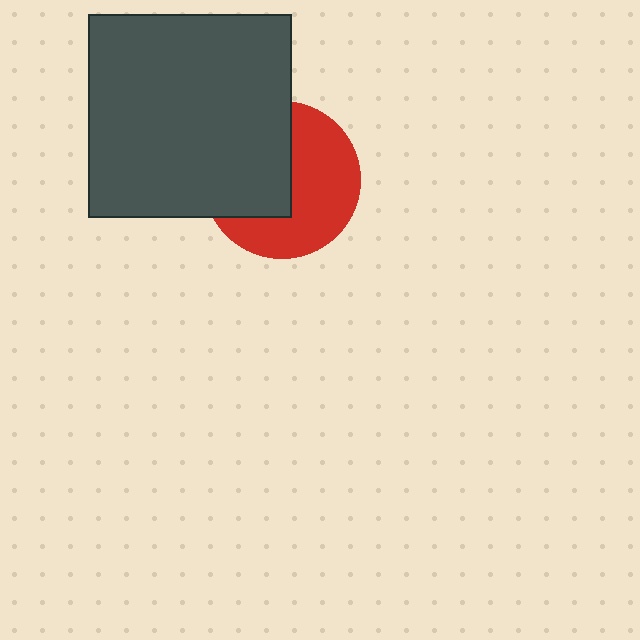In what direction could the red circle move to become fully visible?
The red circle could move right. That would shift it out from behind the dark gray square entirely.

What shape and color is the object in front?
The object in front is a dark gray square.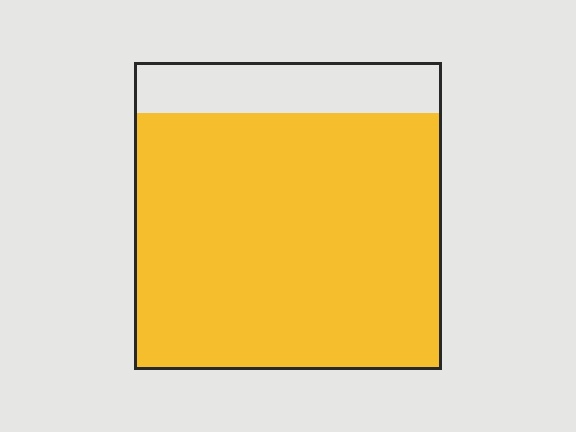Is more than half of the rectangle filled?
Yes.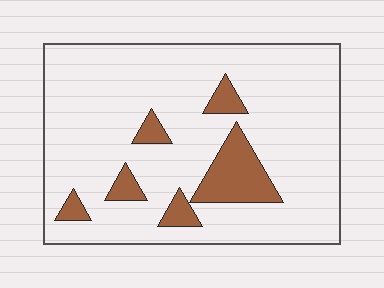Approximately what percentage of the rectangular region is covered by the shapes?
Approximately 15%.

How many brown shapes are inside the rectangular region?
6.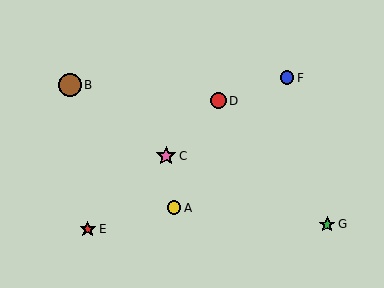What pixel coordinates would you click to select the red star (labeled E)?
Click at (88, 229) to select the red star E.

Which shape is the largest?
The brown circle (labeled B) is the largest.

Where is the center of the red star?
The center of the red star is at (88, 229).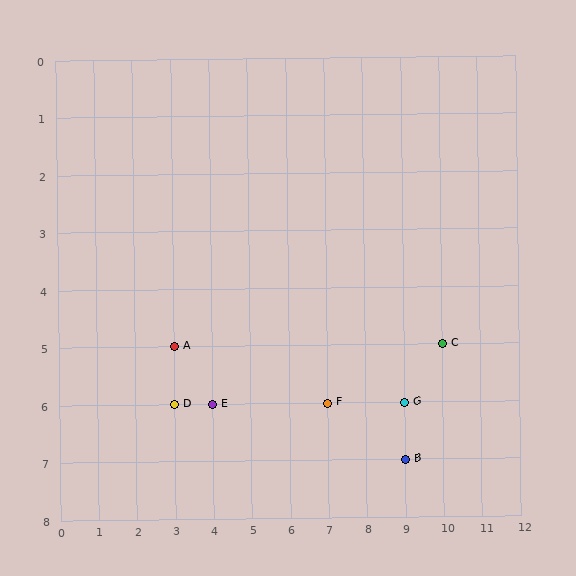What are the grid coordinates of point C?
Point C is at grid coordinates (10, 5).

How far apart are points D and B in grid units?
Points D and B are 6 columns and 1 row apart (about 6.1 grid units diagonally).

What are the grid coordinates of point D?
Point D is at grid coordinates (3, 6).